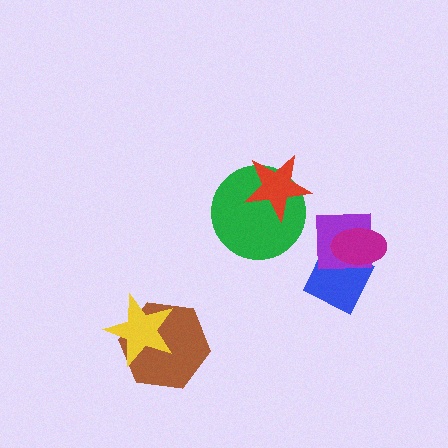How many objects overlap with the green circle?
1 object overlaps with the green circle.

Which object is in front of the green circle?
The red star is in front of the green circle.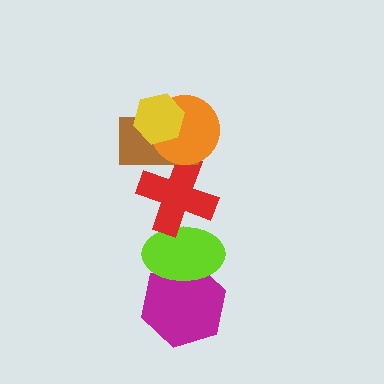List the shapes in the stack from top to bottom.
From top to bottom: the yellow hexagon, the orange circle, the brown rectangle, the red cross, the lime ellipse, the magenta hexagon.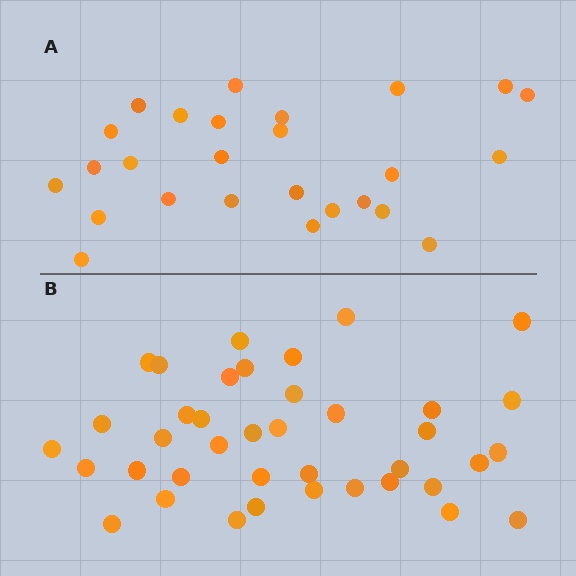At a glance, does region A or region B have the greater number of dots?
Region B (the bottom region) has more dots.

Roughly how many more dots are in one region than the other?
Region B has approximately 15 more dots than region A.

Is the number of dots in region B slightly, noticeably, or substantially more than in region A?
Region B has substantially more. The ratio is roughly 1.5 to 1.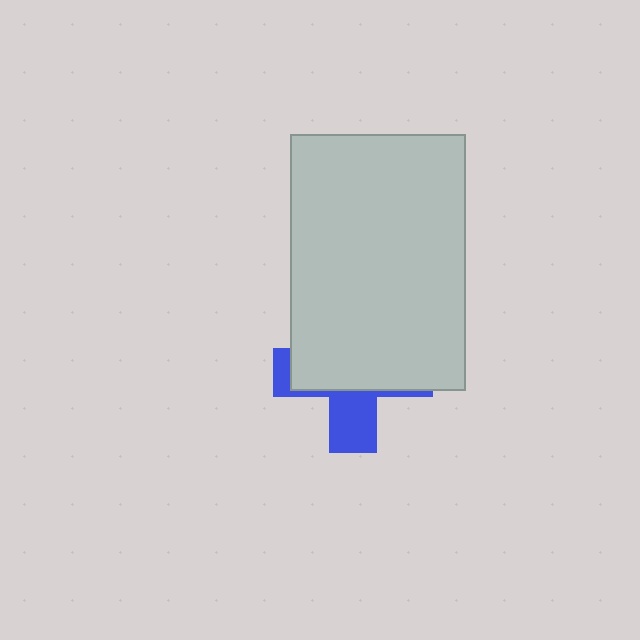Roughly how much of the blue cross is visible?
A small part of it is visible (roughly 33%).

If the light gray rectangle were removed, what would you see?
You would see the complete blue cross.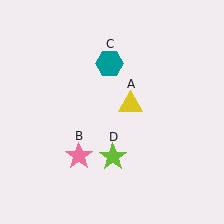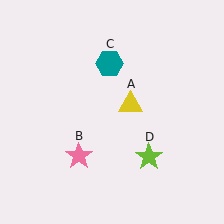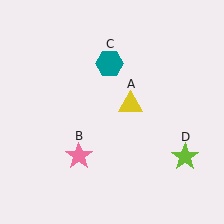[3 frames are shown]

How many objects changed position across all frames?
1 object changed position: lime star (object D).